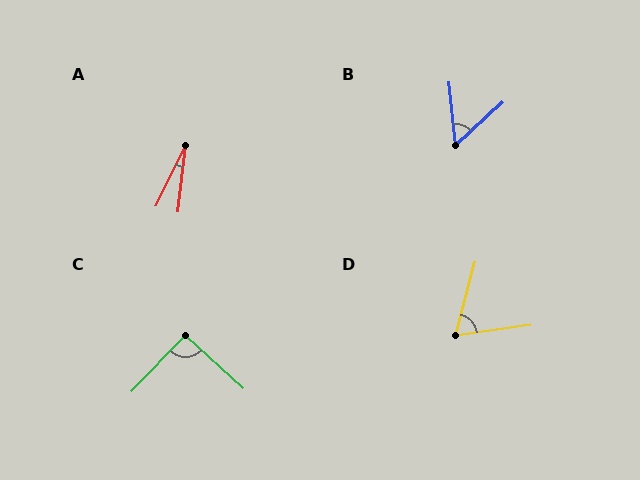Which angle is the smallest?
A, at approximately 20 degrees.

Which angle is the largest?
C, at approximately 92 degrees.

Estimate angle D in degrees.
Approximately 68 degrees.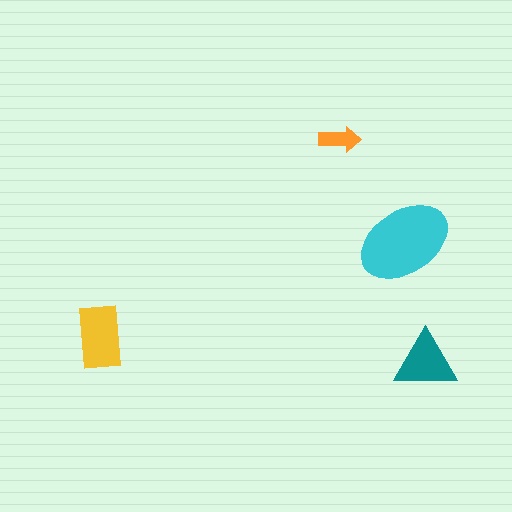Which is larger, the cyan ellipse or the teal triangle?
The cyan ellipse.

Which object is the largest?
The cyan ellipse.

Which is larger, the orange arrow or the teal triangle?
The teal triangle.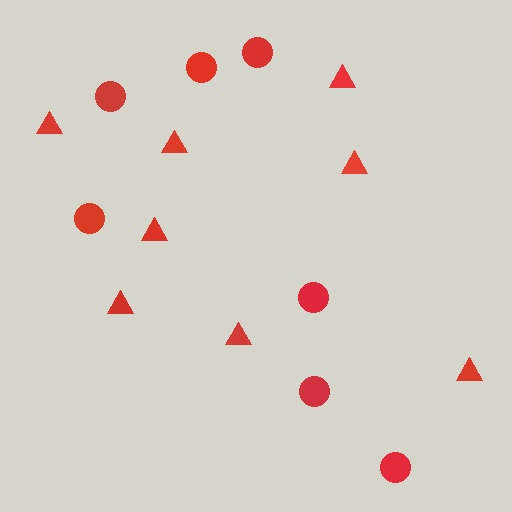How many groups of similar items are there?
There are 2 groups: one group of triangles (8) and one group of circles (7).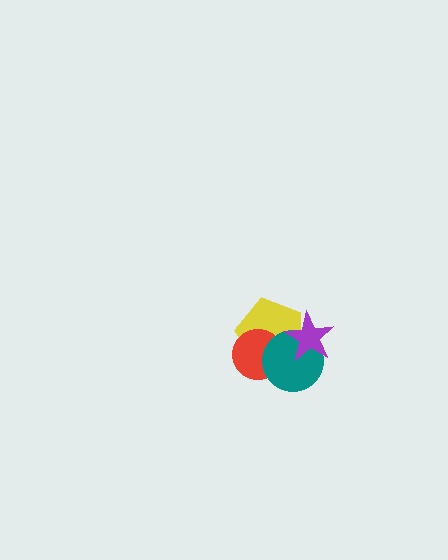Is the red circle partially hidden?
Yes, it is partially covered by another shape.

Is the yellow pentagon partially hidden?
Yes, it is partially covered by another shape.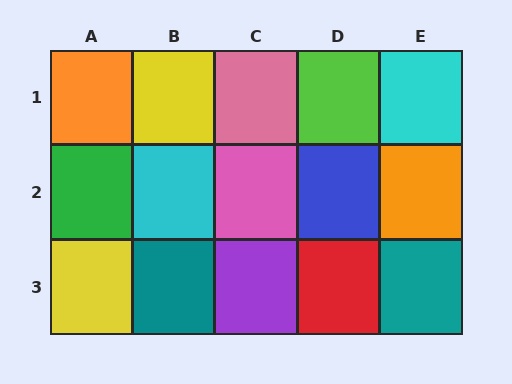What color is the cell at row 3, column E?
Teal.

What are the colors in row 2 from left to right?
Green, cyan, pink, blue, orange.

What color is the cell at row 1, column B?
Yellow.